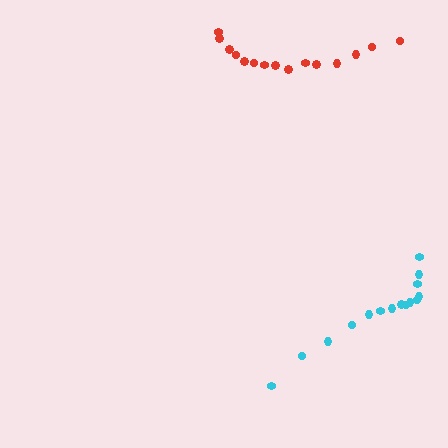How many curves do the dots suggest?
There are 2 distinct paths.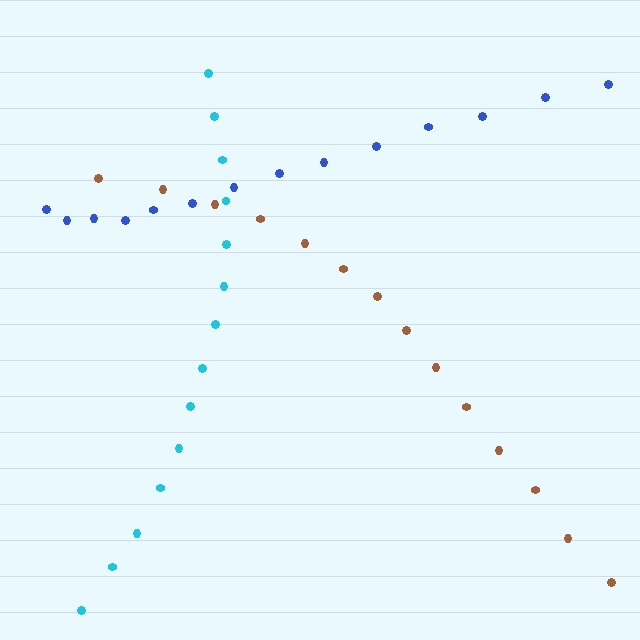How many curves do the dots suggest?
There are 3 distinct paths.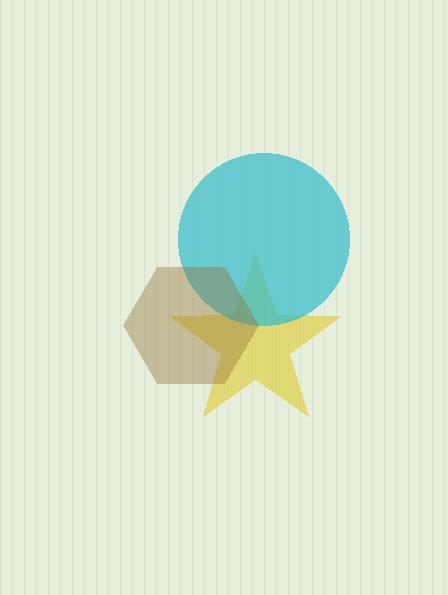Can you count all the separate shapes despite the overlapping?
Yes, there are 3 separate shapes.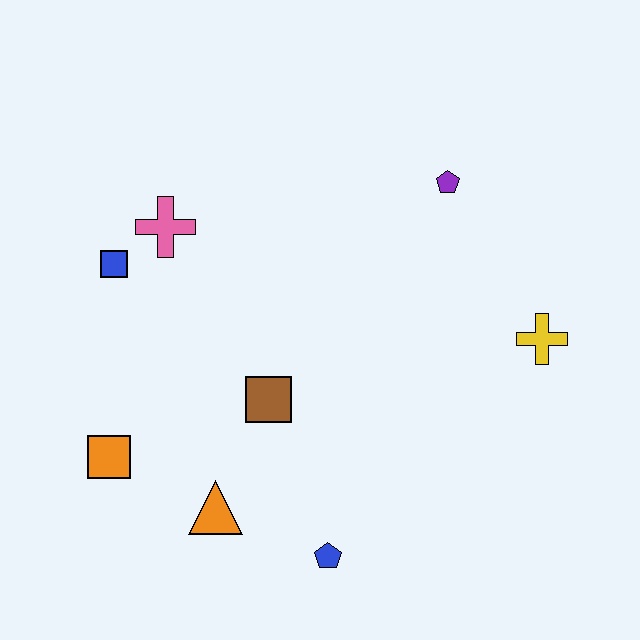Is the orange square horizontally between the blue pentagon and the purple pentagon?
No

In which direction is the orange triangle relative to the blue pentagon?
The orange triangle is to the left of the blue pentagon.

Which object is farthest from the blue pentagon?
The purple pentagon is farthest from the blue pentagon.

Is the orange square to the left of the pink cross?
Yes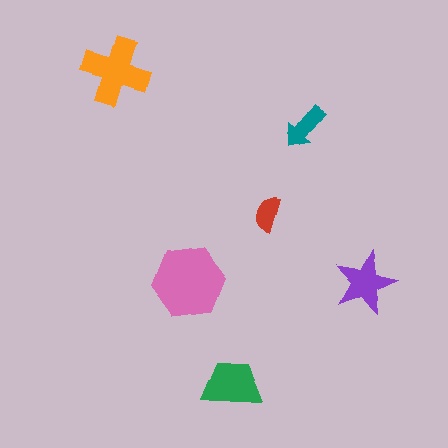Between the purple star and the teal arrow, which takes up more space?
The purple star.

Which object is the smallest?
The red semicircle.